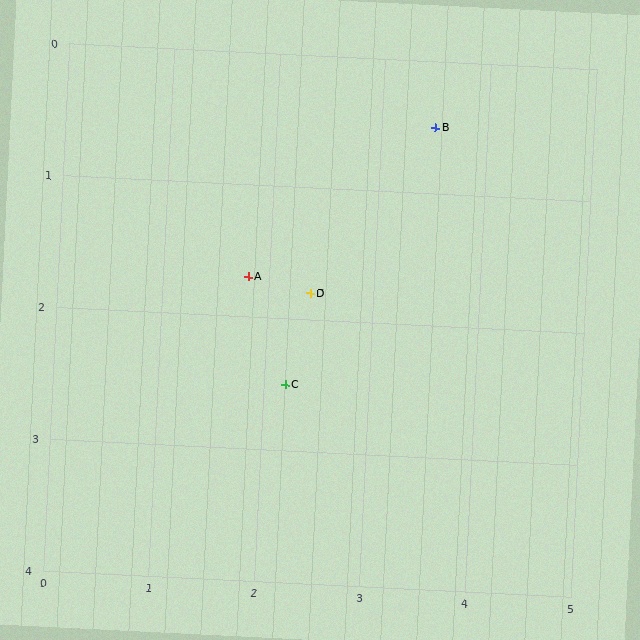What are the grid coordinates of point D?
Point D is at approximately (2.4, 1.8).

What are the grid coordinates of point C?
Point C is at approximately (2.2, 2.5).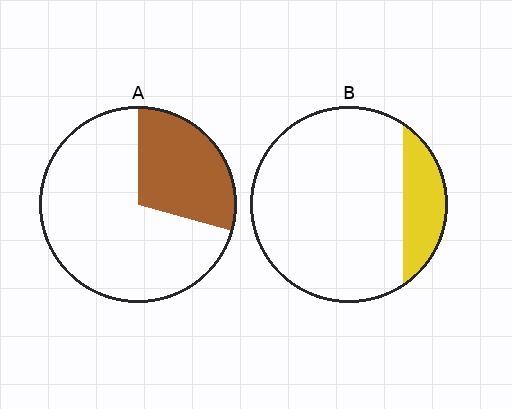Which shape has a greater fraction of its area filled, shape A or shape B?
Shape A.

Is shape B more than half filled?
No.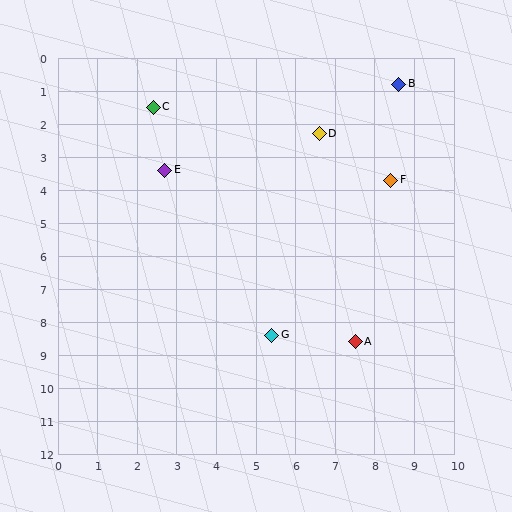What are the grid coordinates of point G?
Point G is at approximately (5.4, 8.4).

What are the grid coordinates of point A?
Point A is at approximately (7.5, 8.6).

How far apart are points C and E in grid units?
Points C and E are about 1.9 grid units apart.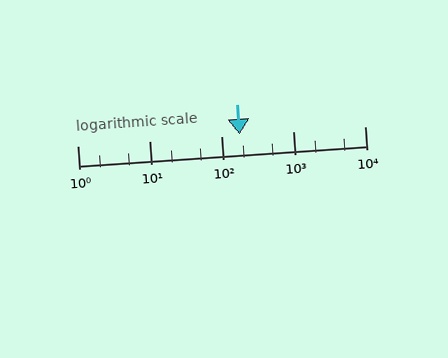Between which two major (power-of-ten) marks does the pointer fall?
The pointer is between 100 and 1000.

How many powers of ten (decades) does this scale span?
The scale spans 4 decades, from 1 to 10000.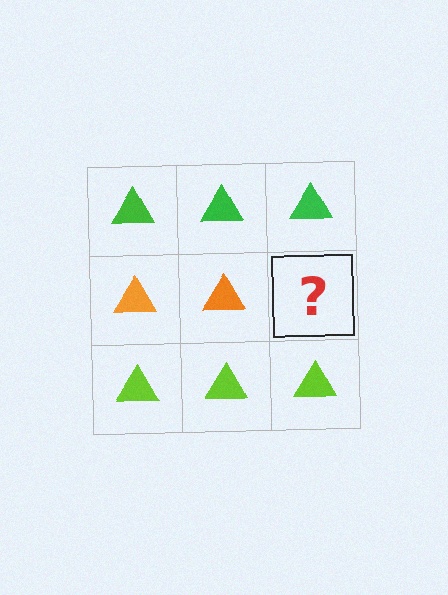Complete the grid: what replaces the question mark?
The question mark should be replaced with an orange triangle.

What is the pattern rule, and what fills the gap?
The rule is that each row has a consistent color. The gap should be filled with an orange triangle.